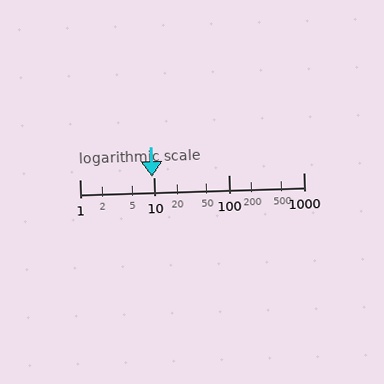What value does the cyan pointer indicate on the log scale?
The pointer indicates approximately 9.3.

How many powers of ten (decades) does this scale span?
The scale spans 3 decades, from 1 to 1000.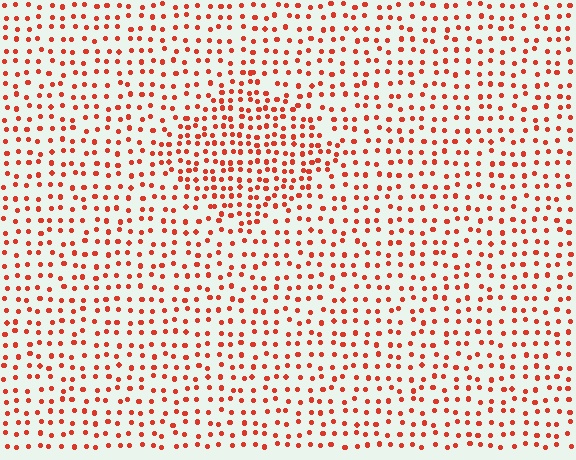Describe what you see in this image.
The image contains small red elements arranged at two different densities. A diamond-shaped region is visible where the elements are more densely packed than the surrounding area.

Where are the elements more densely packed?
The elements are more densely packed inside the diamond boundary.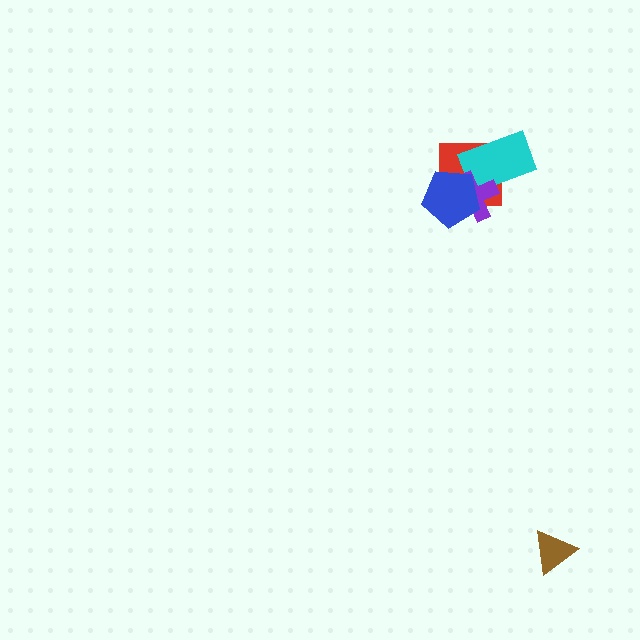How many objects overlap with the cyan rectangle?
3 objects overlap with the cyan rectangle.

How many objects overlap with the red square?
3 objects overlap with the red square.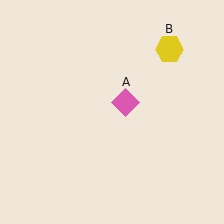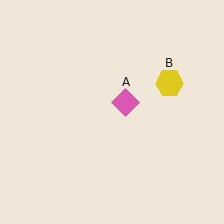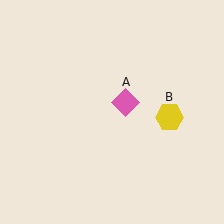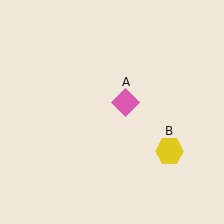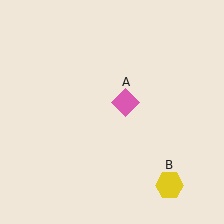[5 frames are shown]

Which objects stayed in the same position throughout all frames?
Pink diamond (object A) remained stationary.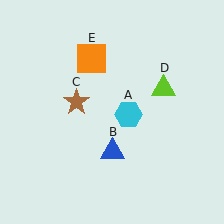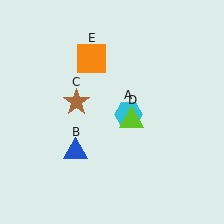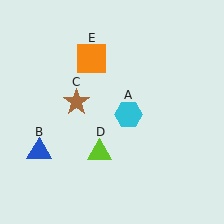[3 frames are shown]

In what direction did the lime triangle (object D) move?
The lime triangle (object D) moved down and to the left.